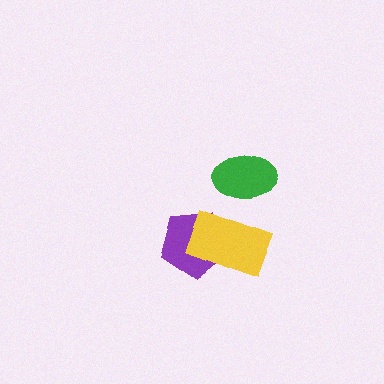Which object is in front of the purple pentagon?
The yellow rectangle is in front of the purple pentagon.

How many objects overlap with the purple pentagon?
1 object overlaps with the purple pentagon.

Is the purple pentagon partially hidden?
Yes, it is partially covered by another shape.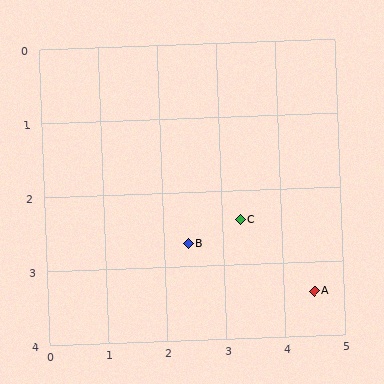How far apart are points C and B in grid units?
Points C and B are about 0.9 grid units apart.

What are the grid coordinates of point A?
Point A is at approximately (4.5, 3.4).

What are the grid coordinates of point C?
Point C is at approximately (3.3, 2.4).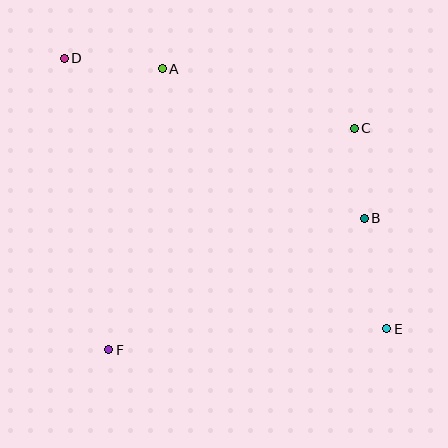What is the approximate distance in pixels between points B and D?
The distance between B and D is approximately 340 pixels.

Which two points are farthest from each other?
Points D and E are farthest from each other.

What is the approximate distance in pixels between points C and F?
The distance between C and F is approximately 331 pixels.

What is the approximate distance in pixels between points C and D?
The distance between C and D is approximately 298 pixels.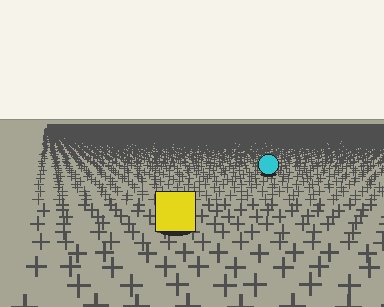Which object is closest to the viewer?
The yellow square is closest. The texture marks near it are larger and more spread out.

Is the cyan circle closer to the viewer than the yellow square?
No. The yellow square is closer — you can tell from the texture gradient: the ground texture is coarser near it.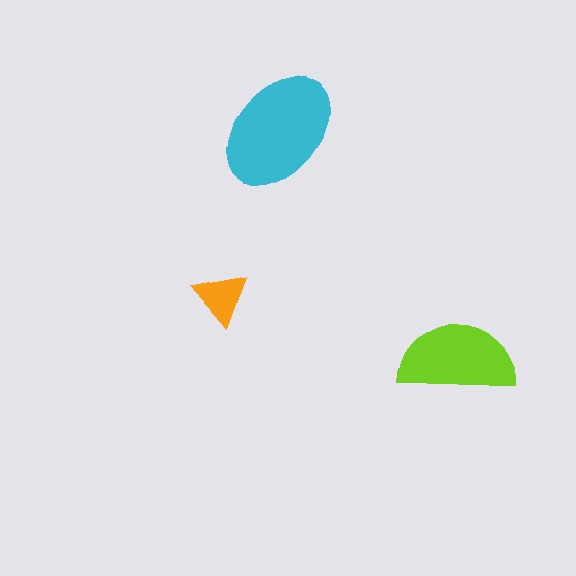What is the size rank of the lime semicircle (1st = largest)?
2nd.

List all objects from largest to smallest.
The cyan ellipse, the lime semicircle, the orange triangle.